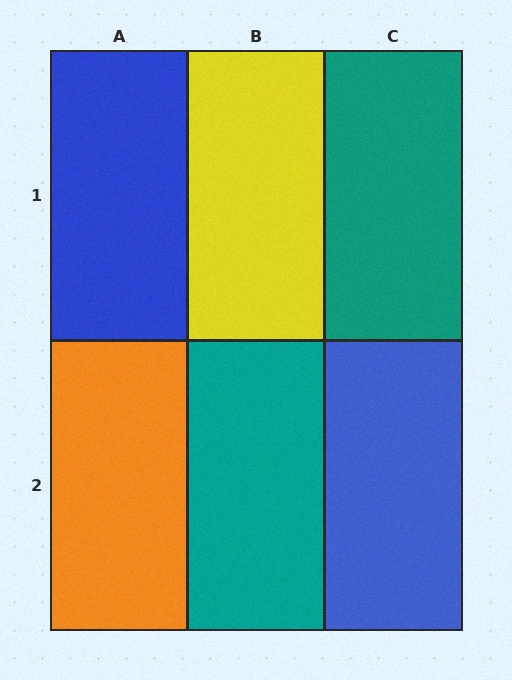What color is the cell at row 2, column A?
Orange.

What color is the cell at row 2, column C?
Blue.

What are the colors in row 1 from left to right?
Blue, yellow, teal.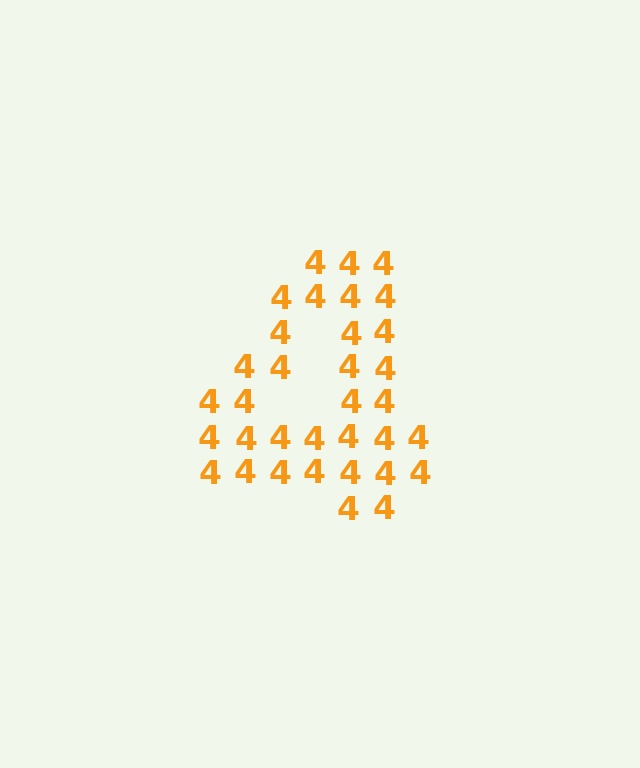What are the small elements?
The small elements are digit 4's.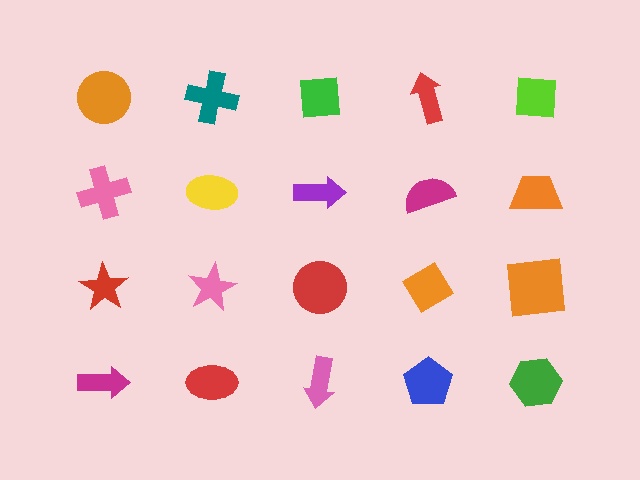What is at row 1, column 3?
A green square.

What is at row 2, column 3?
A purple arrow.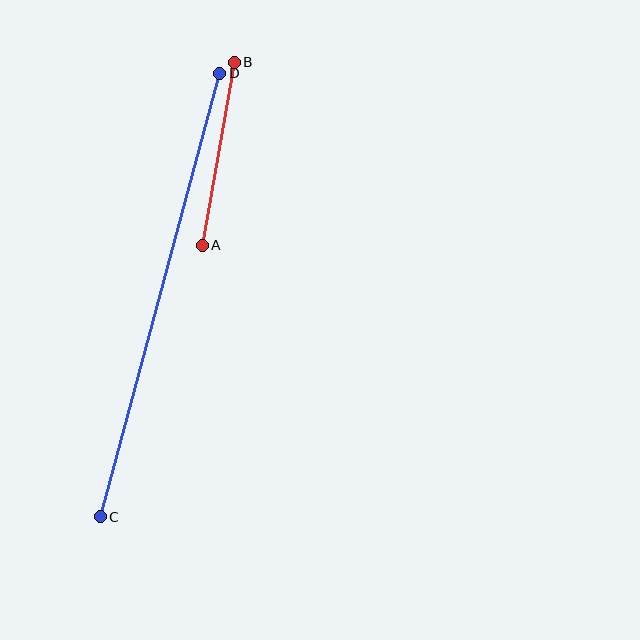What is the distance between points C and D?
The distance is approximately 459 pixels.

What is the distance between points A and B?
The distance is approximately 185 pixels.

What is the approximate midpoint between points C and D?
The midpoint is at approximately (160, 295) pixels.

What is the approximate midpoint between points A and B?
The midpoint is at approximately (218, 154) pixels.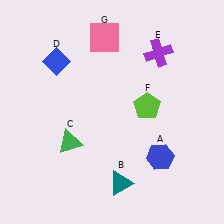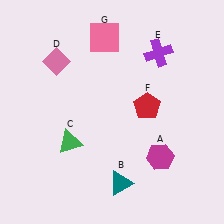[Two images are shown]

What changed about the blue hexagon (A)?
In Image 1, A is blue. In Image 2, it changed to magenta.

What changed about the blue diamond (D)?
In Image 1, D is blue. In Image 2, it changed to pink.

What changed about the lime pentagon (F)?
In Image 1, F is lime. In Image 2, it changed to red.